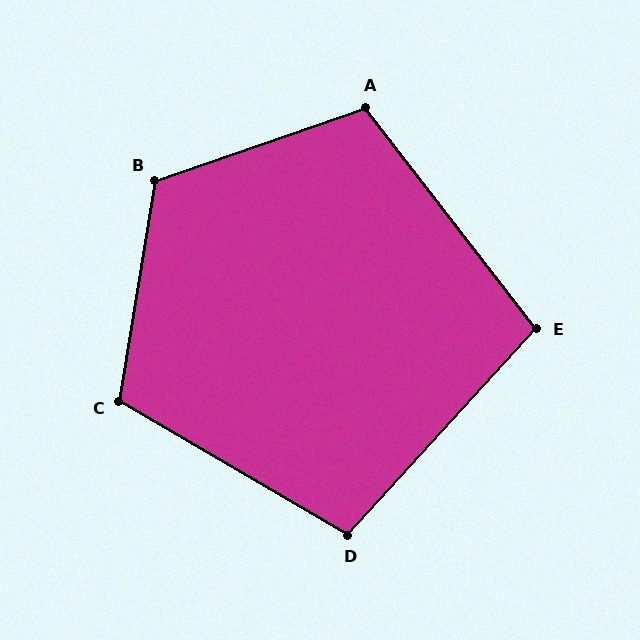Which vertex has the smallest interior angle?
E, at approximately 100 degrees.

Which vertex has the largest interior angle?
B, at approximately 118 degrees.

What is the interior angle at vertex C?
Approximately 111 degrees (obtuse).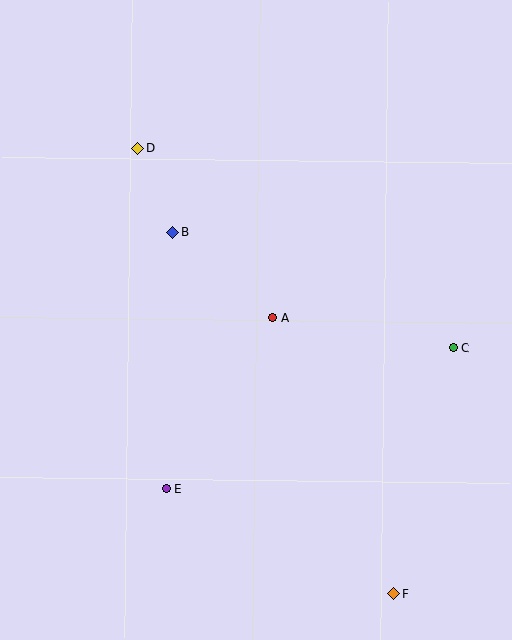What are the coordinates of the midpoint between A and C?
The midpoint between A and C is at (363, 333).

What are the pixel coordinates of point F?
Point F is at (394, 594).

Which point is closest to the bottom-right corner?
Point F is closest to the bottom-right corner.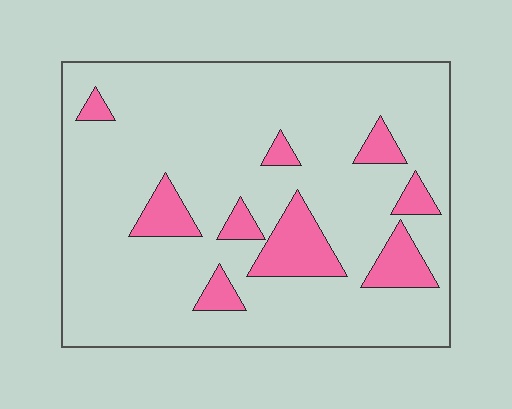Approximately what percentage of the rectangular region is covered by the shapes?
Approximately 15%.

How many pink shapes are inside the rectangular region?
9.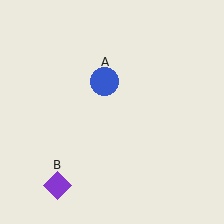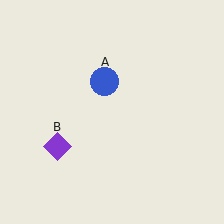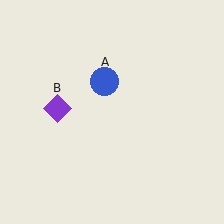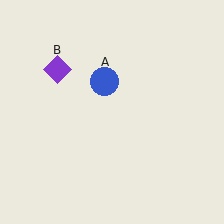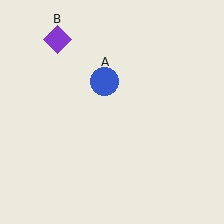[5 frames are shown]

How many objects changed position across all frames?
1 object changed position: purple diamond (object B).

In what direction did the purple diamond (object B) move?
The purple diamond (object B) moved up.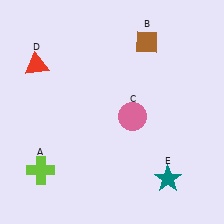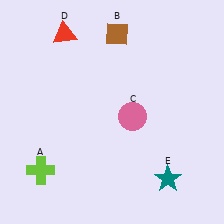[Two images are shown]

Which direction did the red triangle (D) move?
The red triangle (D) moved up.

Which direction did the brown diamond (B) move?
The brown diamond (B) moved left.